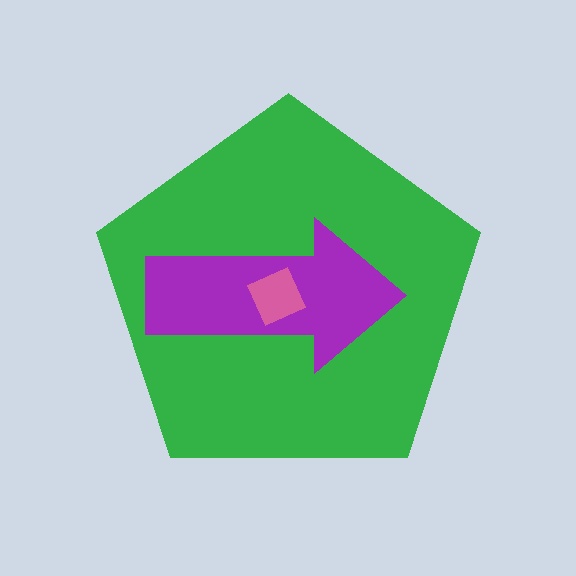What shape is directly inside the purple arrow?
The pink square.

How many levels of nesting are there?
3.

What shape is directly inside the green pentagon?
The purple arrow.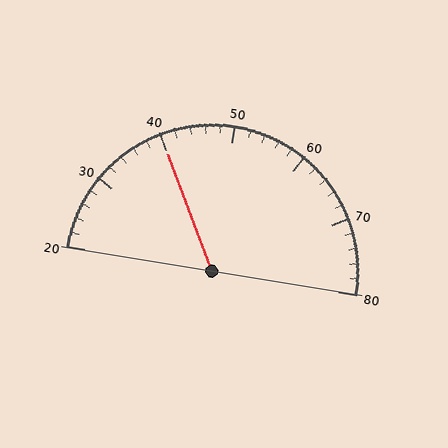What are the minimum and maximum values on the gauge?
The gauge ranges from 20 to 80.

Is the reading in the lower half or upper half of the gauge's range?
The reading is in the lower half of the range (20 to 80).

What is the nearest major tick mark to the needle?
The nearest major tick mark is 40.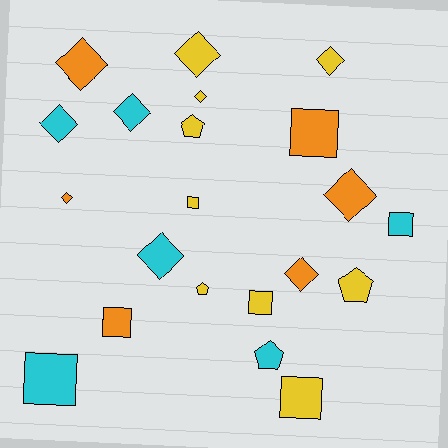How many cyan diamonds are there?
There are 3 cyan diamonds.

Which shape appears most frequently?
Diamond, with 10 objects.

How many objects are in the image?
There are 21 objects.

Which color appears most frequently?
Yellow, with 9 objects.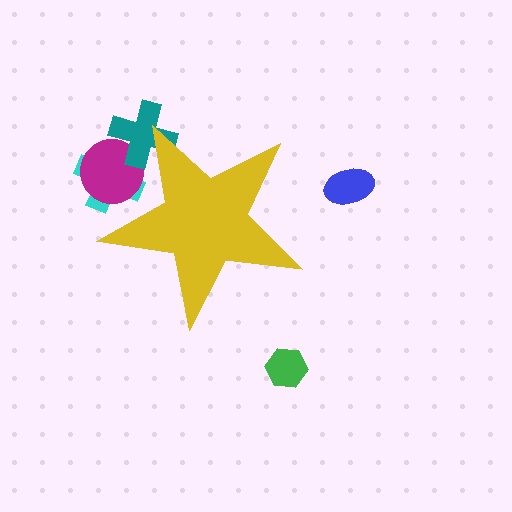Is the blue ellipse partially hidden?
No, the blue ellipse is fully visible.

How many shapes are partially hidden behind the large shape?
3 shapes are partially hidden.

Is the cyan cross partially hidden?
Yes, the cyan cross is partially hidden behind the yellow star.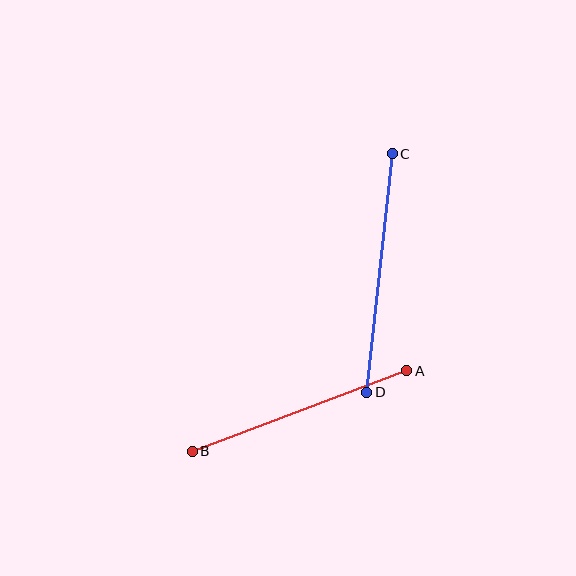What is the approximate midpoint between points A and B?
The midpoint is at approximately (299, 411) pixels.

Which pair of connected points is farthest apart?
Points C and D are farthest apart.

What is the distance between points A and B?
The distance is approximately 229 pixels.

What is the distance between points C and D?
The distance is approximately 240 pixels.